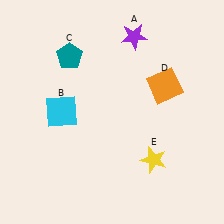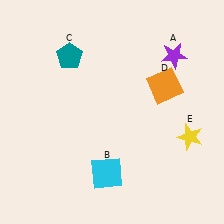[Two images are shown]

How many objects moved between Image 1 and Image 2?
3 objects moved between the two images.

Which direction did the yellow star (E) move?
The yellow star (E) moved right.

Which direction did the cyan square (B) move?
The cyan square (B) moved down.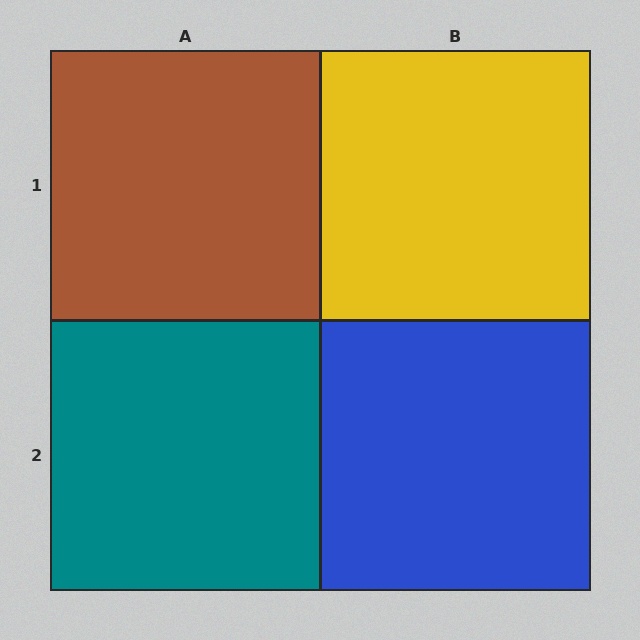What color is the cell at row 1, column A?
Brown.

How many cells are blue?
1 cell is blue.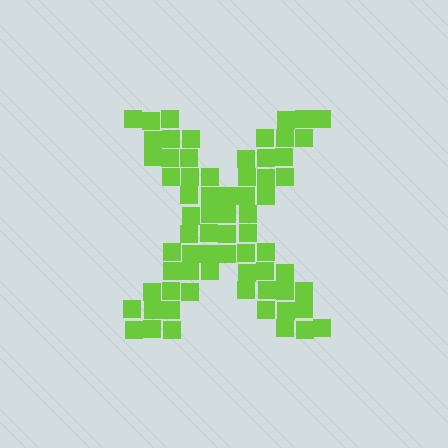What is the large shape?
The large shape is the letter X.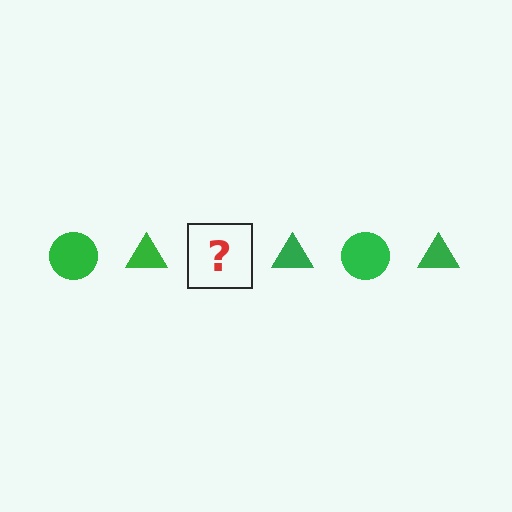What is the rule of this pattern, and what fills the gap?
The rule is that the pattern cycles through circle, triangle shapes in green. The gap should be filled with a green circle.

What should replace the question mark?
The question mark should be replaced with a green circle.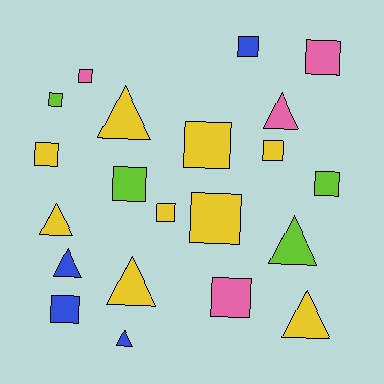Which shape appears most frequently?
Square, with 13 objects.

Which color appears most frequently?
Yellow, with 9 objects.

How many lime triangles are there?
There is 1 lime triangle.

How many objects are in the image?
There are 21 objects.